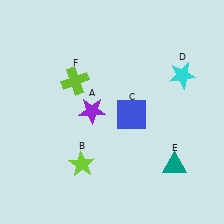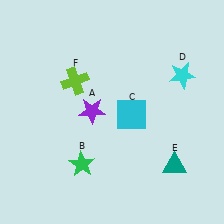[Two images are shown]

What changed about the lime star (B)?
In Image 1, B is lime. In Image 2, it changed to green.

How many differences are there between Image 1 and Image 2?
There are 2 differences between the two images.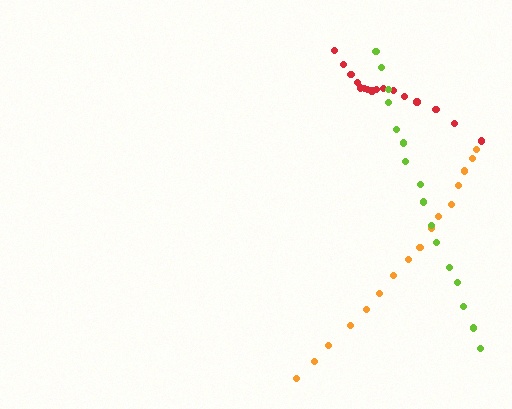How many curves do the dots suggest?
There are 3 distinct paths.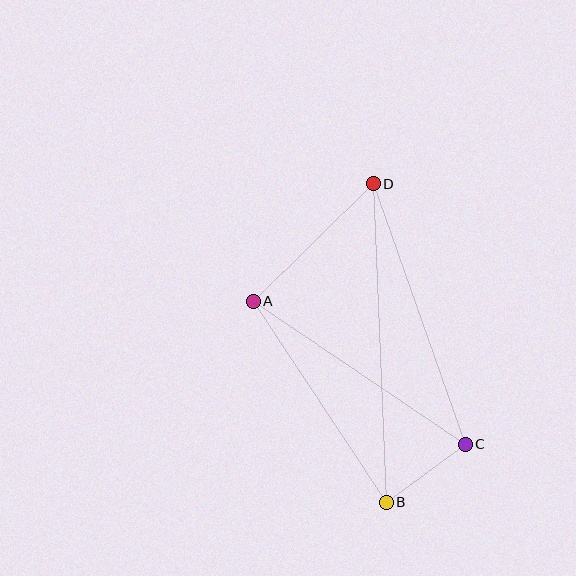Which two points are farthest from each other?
Points B and D are farthest from each other.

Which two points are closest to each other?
Points B and C are closest to each other.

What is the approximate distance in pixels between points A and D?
The distance between A and D is approximately 168 pixels.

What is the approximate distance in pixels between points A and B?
The distance between A and B is approximately 241 pixels.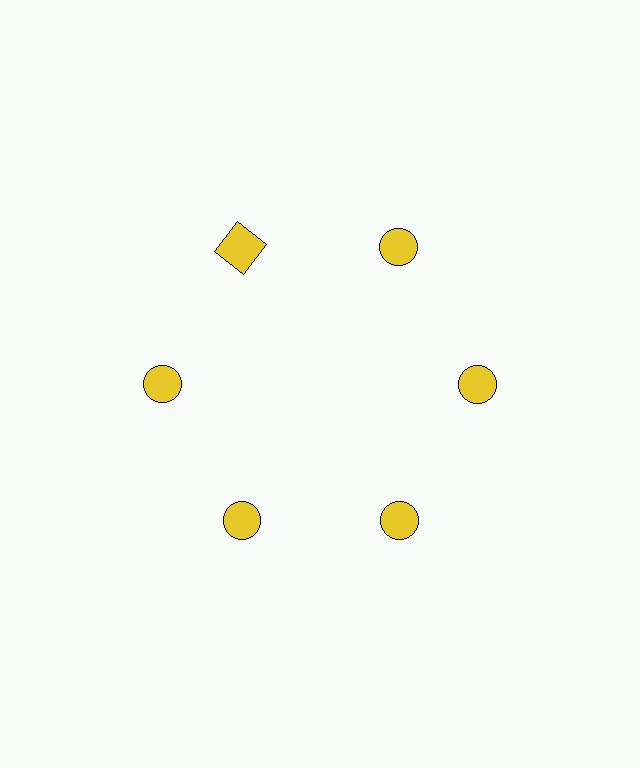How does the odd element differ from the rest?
It has a different shape: square instead of circle.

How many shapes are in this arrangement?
There are 6 shapes arranged in a ring pattern.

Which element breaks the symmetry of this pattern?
The yellow square at roughly the 11 o'clock position breaks the symmetry. All other shapes are yellow circles.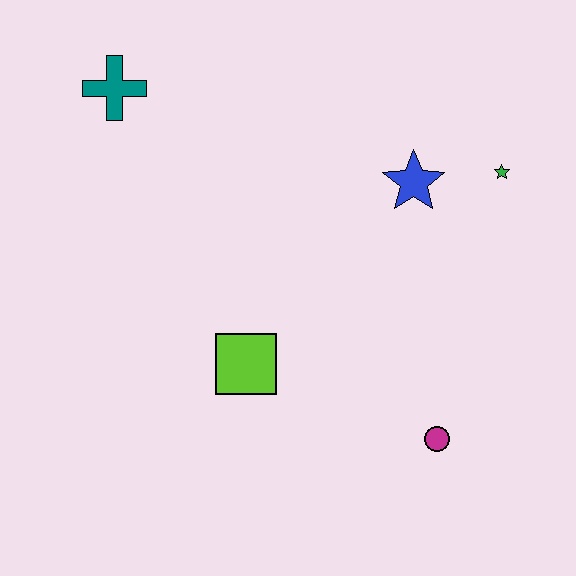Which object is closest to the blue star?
The green star is closest to the blue star.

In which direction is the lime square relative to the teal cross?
The lime square is below the teal cross.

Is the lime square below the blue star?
Yes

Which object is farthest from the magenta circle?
The teal cross is farthest from the magenta circle.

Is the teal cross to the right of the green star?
No